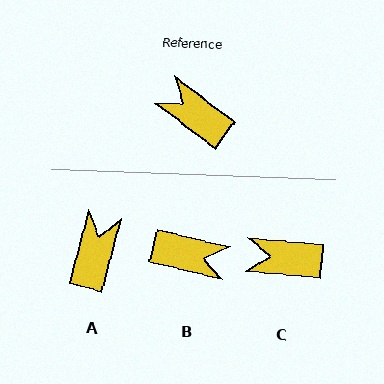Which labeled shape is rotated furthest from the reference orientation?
B, about 156 degrees away.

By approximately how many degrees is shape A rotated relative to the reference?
Approximately 68 degrees clockwise.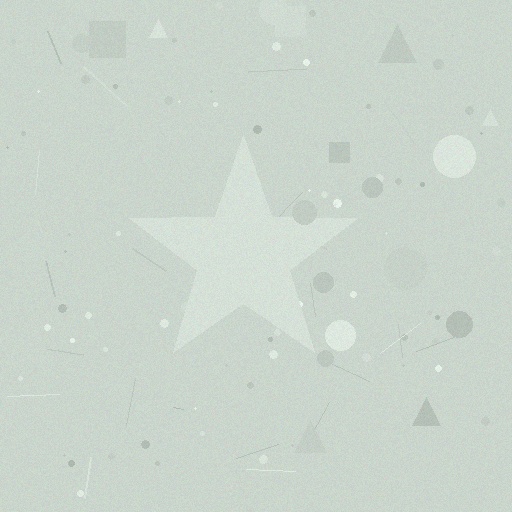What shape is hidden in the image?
A star is hidden in the image.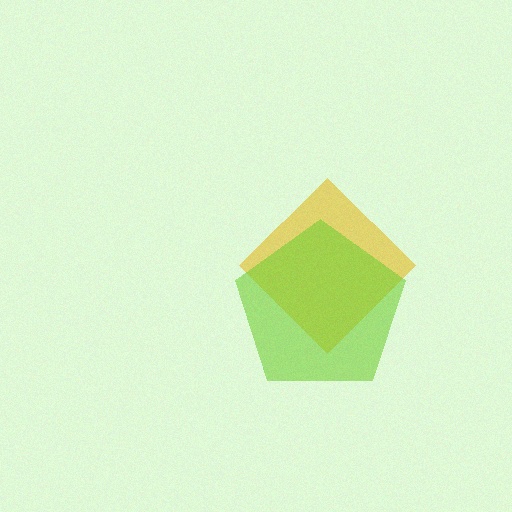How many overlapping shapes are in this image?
There are 2 overlapping shapes in the image.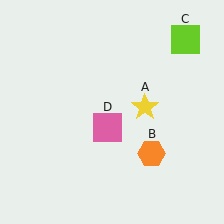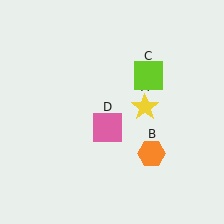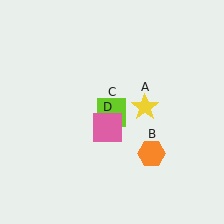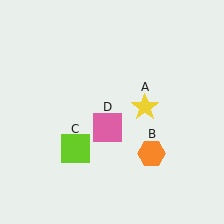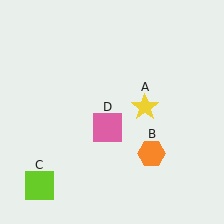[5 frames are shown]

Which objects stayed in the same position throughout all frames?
Yellow star (object A) and orange hexagon (object B) and pink square (object D) remained stationary.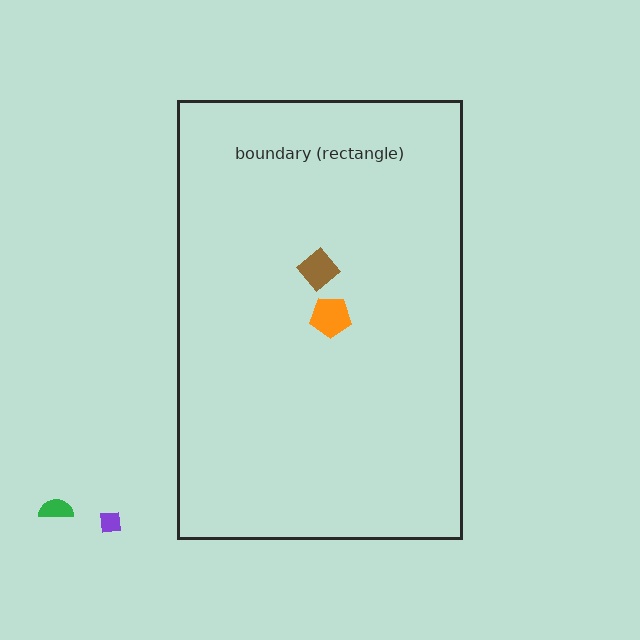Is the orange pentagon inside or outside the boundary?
Inside.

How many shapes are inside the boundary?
2 inside, 2 outside.